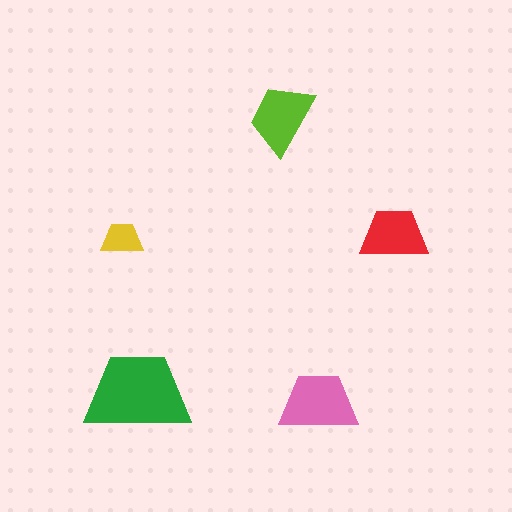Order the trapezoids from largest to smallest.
the green one, the pink one, the lime one, the red one, the yellow one.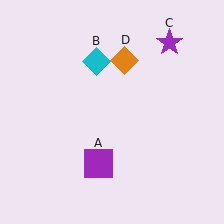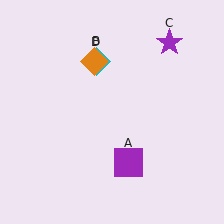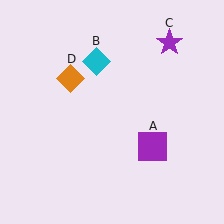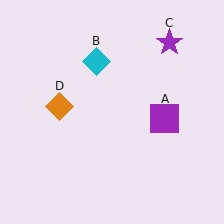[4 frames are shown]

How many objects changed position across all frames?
2 objects changed position: purple square (object A), orange diamond (object D).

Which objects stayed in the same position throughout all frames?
Cyan diamond (object B) and purple star (object C) remained stationary.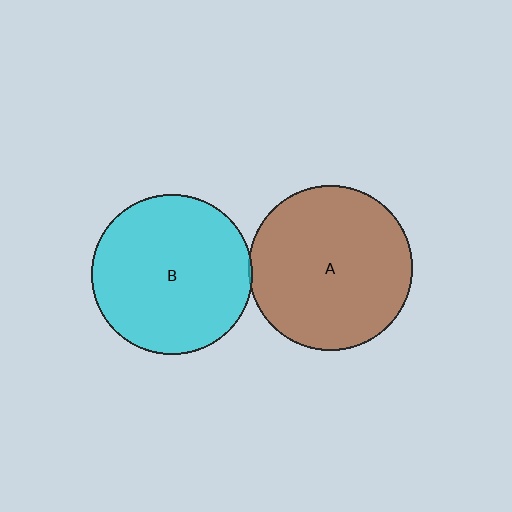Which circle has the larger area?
Circle A (brown).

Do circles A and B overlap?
Yes.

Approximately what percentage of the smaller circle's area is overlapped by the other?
Approximately 5%.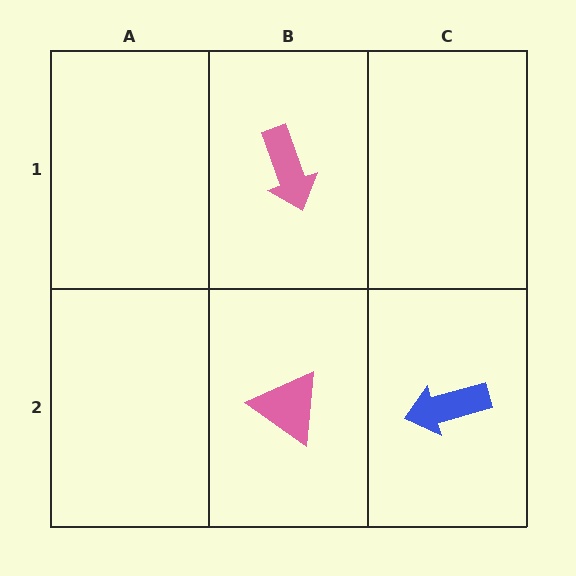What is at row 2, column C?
A blue arrow.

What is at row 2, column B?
A pink triangle.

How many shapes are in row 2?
2 shapes.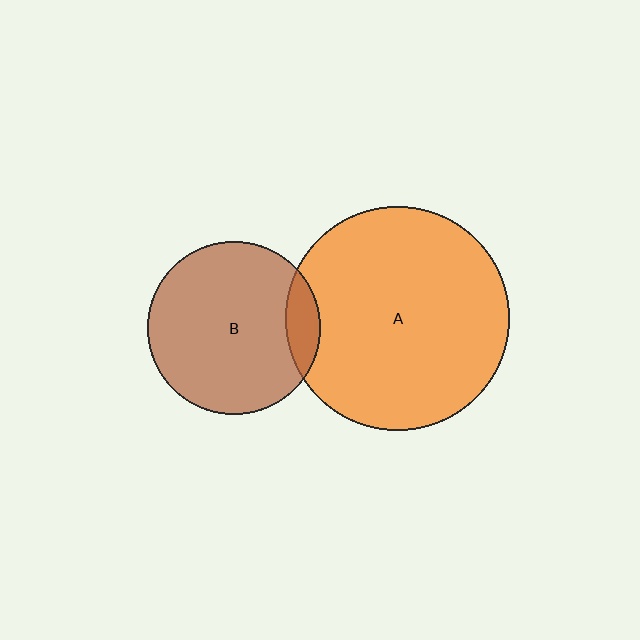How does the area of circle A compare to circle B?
Approximately 1.7 times.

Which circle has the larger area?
Circle A (orange).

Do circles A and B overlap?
Yes.